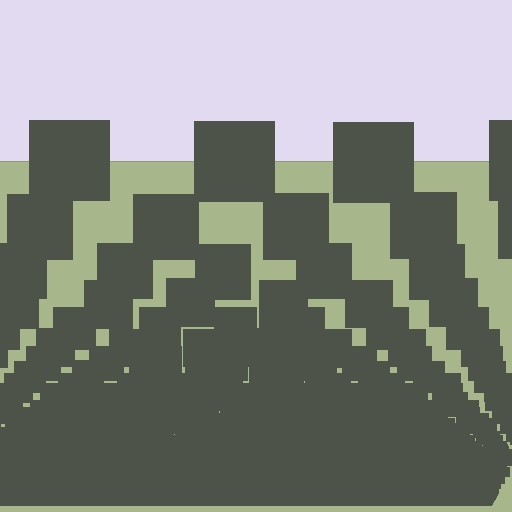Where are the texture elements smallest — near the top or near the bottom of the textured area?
Near the bottom.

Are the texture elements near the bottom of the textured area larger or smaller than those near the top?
Smaller. The gradient is inverted — elements near the bottom are smaller and denser.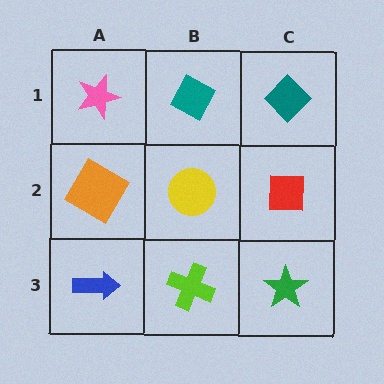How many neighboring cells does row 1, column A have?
2.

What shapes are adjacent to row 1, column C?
A red square (row 2, column C), a teal diamond (row 1, column B).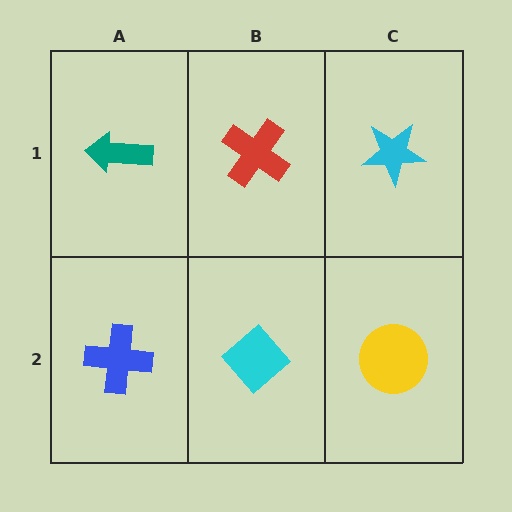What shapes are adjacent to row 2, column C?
A cyan star (row 1, column C), a cyan diamond (row 2, column B).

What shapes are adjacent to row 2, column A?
A teal arrow (row 1, column A), a cyan diamond (row 2, column B).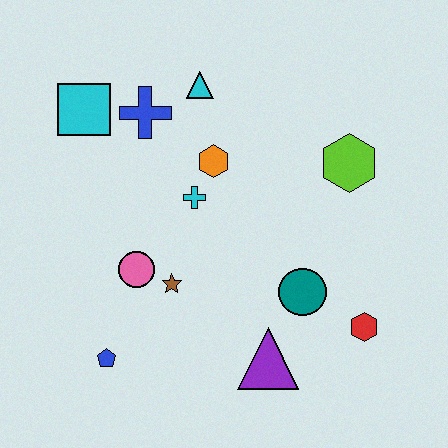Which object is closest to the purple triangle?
The teal circle is closest to the purple triangle.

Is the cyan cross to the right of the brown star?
Yes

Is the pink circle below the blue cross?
Yes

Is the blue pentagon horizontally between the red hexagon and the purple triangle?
No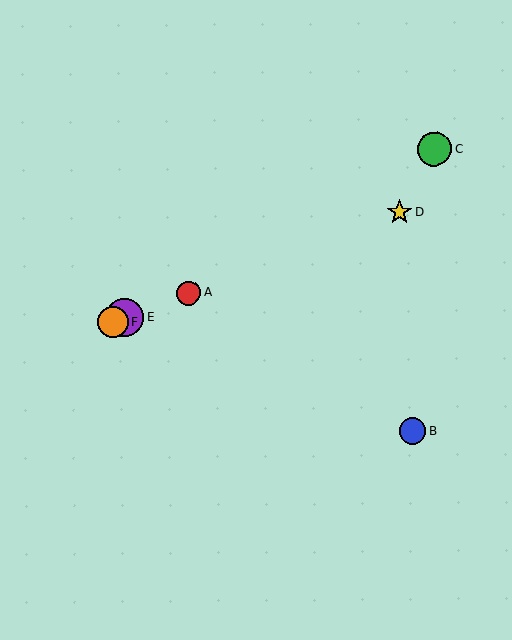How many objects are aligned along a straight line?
4 objects (A, D, E, F) are aligned along a straight line.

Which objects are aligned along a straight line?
Objects A, D, E, F are aligned along a straight line.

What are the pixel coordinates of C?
Object C is at (434, 149).